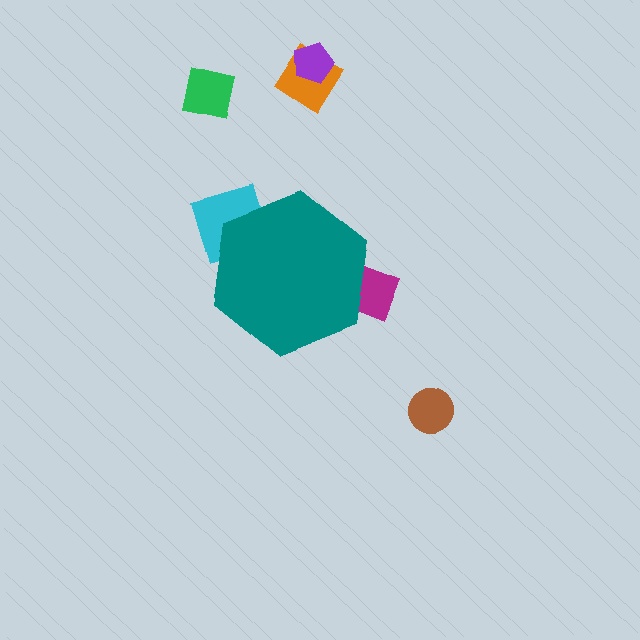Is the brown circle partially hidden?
No, the brown circle is fully visible.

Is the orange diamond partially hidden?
No, the orange diamond is fully visible.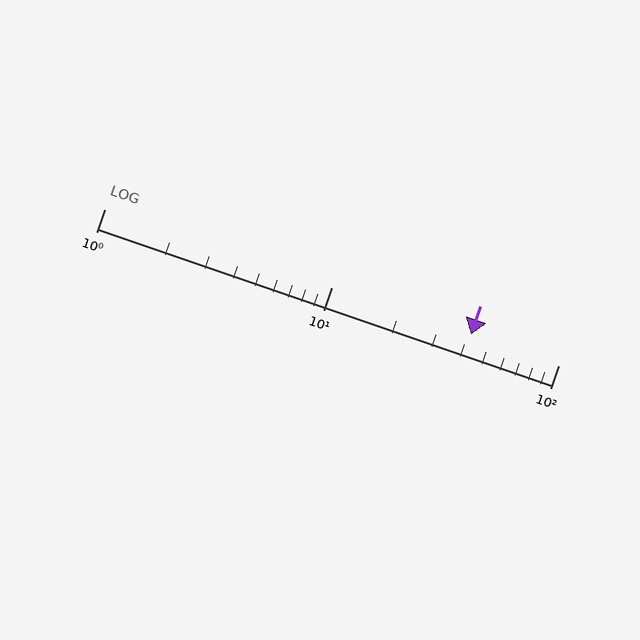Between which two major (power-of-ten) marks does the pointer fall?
The pointer is between 10 and 100.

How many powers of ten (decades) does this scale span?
The scale spans 2 decades, from 1 to 100.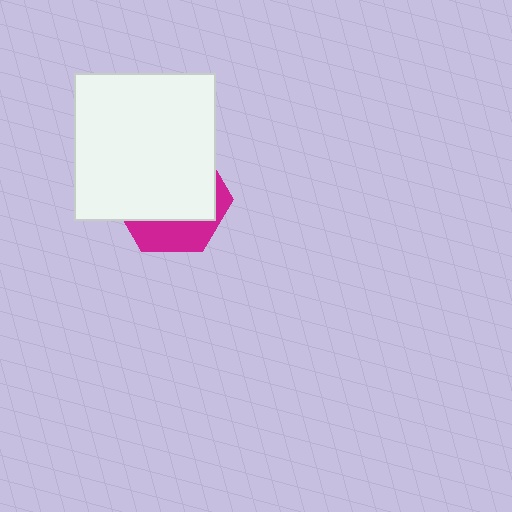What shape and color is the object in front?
The object in front is a white rectangle.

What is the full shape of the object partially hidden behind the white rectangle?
The partially hidden object is a magenta hexagon.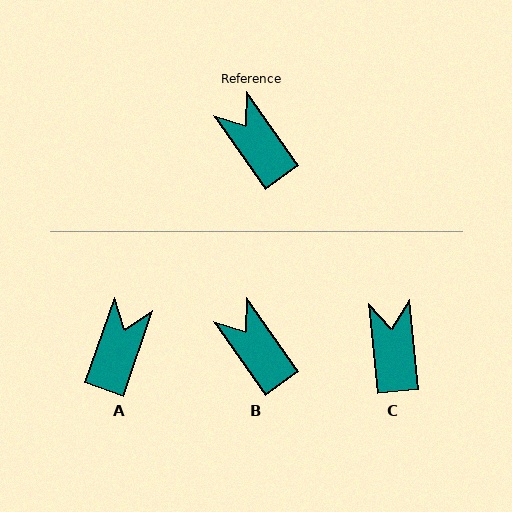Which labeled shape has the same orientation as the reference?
B.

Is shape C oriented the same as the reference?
No, it is off by about 30 degrees.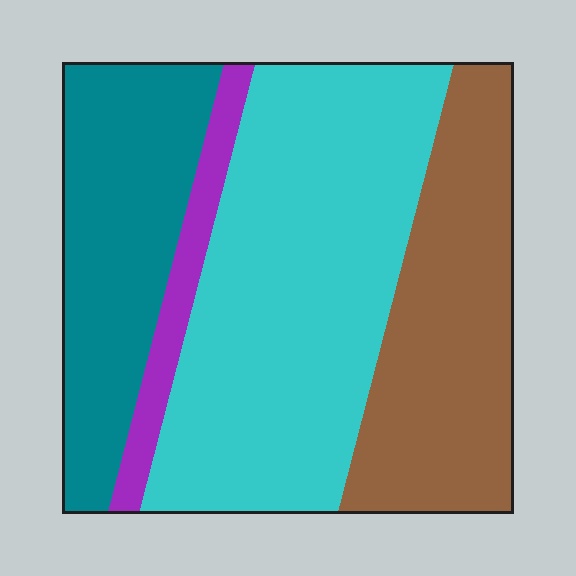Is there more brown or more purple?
Brown.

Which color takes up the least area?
Purple, at roughly 5%.